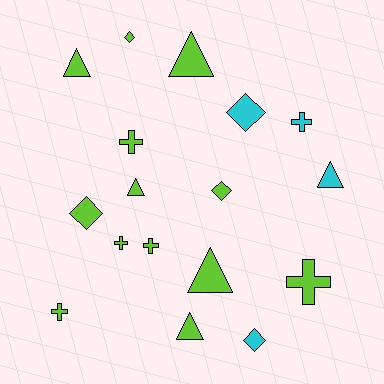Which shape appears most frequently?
Cross, with 6 objects.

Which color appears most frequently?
Lime, with 13 objects.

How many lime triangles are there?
There are 5 lime triangles.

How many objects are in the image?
There are 17 objects.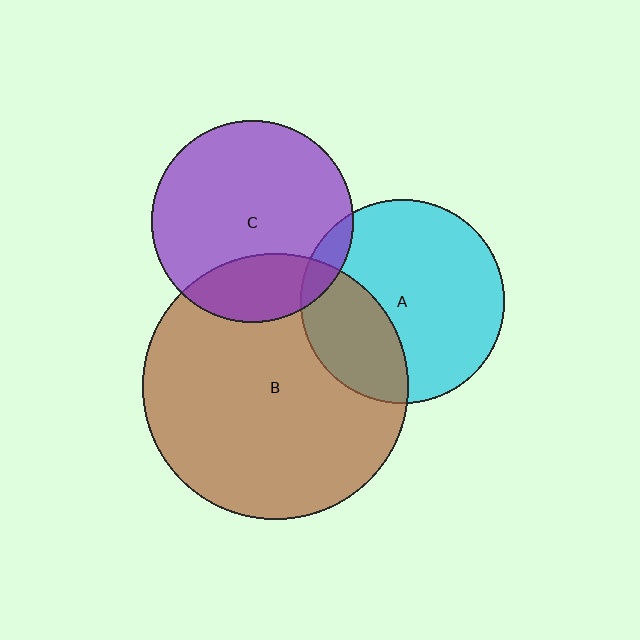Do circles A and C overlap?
Yes.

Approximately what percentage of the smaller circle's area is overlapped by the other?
Approximately 10%.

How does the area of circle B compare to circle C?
Approximately 1.7 times.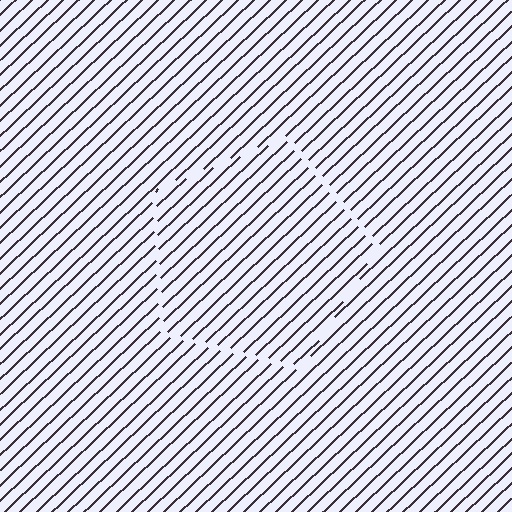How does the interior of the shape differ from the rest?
The interior of the shape contains the same grating, shifted by half a period — the contour is defined by the phase discontinuity where line-ends from the inner and outer gratings abut.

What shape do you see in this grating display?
An illusory pentagon. The interior of the shape contains the same grating, shifted by half a period — the contour is defined by the phase discontinuity where line-ends from the inner and outer gratings abut.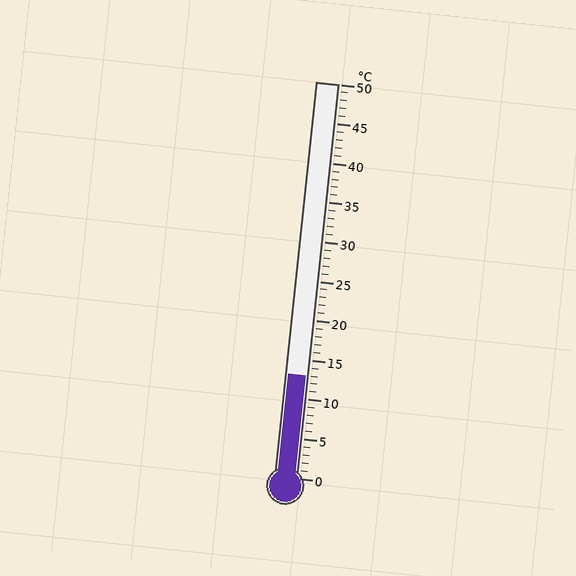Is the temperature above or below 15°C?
The temperature is below 15°C.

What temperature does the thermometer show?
The thermometer shows approximately 13°C.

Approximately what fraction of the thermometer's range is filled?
The thermometer is filled to approximately 25% of its range.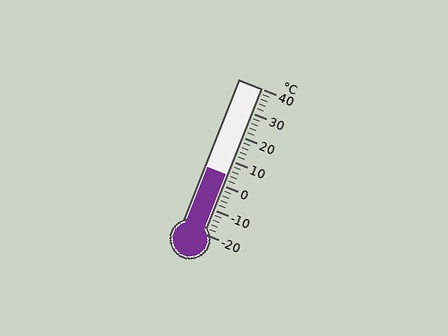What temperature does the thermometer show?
The thermometer shows approximately 4°C.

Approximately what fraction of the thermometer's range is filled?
The thermometer is filled to approximately 40% of its range.